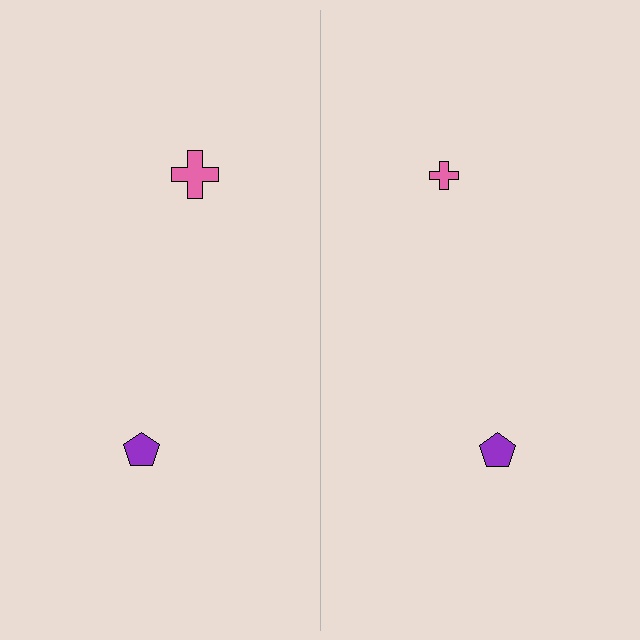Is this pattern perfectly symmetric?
No, the pattern is not perfectly symmetric. The pink cross on the right side has a different size than its mirror counterpart.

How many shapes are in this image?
There are 4 shapes in this image.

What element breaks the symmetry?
The pink cross on the right side has a different size than its mirror counterpart.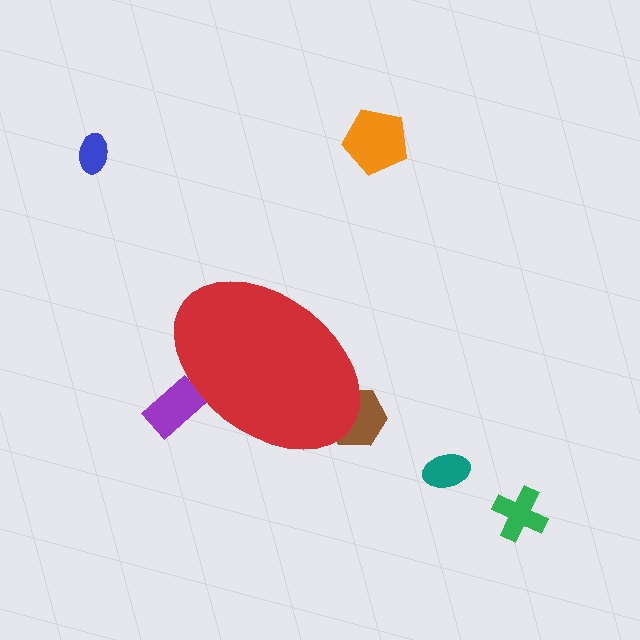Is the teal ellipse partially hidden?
No, the teal ellipse is fully visible.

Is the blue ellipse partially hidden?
No, the blue ellipse is fully visible.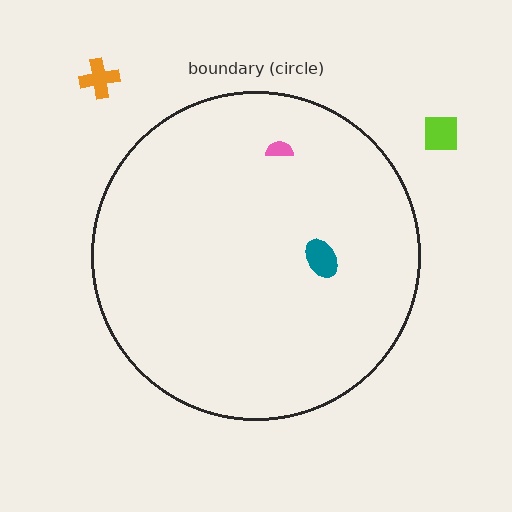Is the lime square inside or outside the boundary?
Outside.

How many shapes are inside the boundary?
2 inside, 2 outside.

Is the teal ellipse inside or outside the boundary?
Inside.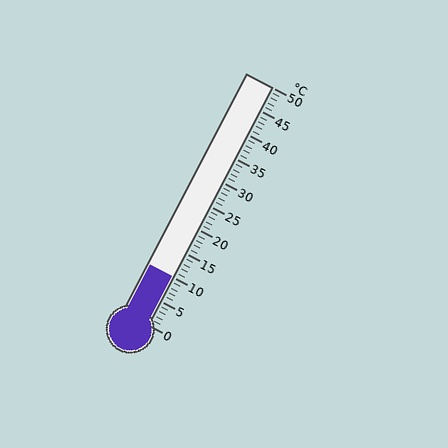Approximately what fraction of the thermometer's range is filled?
The thermometer is filled to approximately 20% of its range.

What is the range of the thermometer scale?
The thermometer scale ranges from 0°C to 50°C.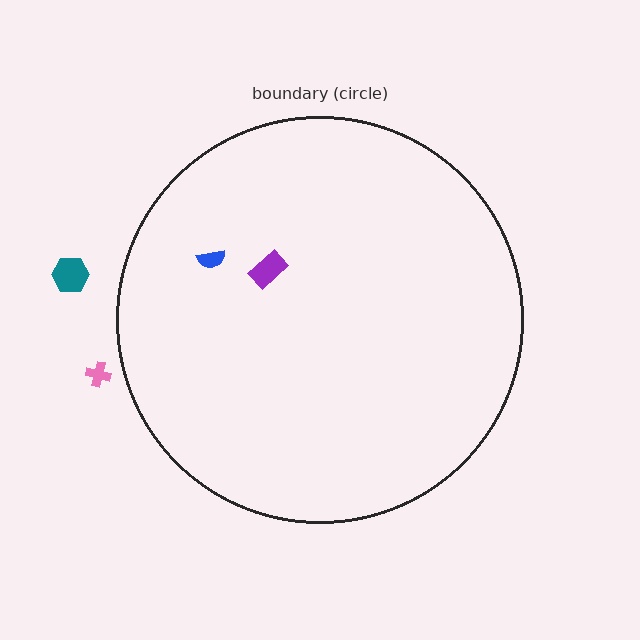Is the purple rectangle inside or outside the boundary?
Inside.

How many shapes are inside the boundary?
2 inside, 2 outside.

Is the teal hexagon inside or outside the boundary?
Outside.